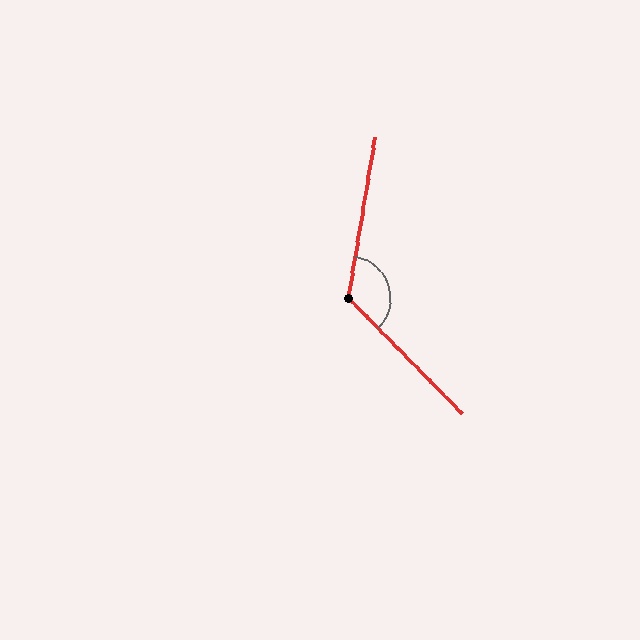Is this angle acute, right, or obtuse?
It is obtuse.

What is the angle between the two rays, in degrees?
Approximately 126 degrees.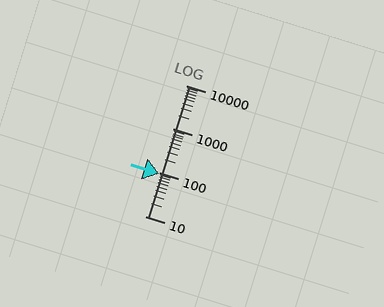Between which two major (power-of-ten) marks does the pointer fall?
The pointer is between 10 and 100.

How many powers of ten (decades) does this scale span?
The scale spans 3 decades, from 10 to 10000.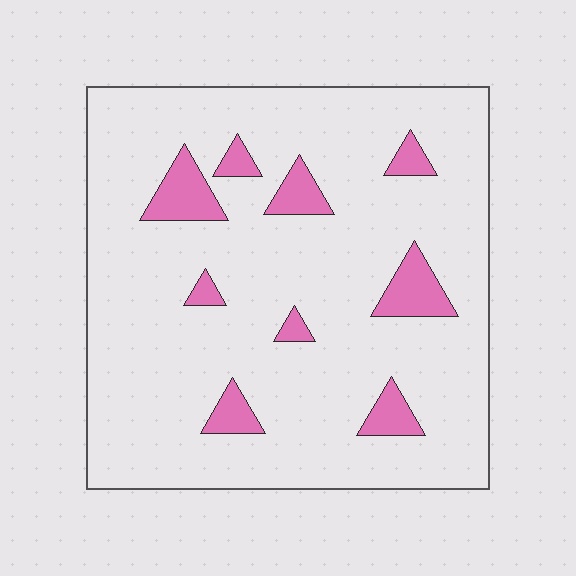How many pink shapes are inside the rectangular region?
9.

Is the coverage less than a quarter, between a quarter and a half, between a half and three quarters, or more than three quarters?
Less than a quarter.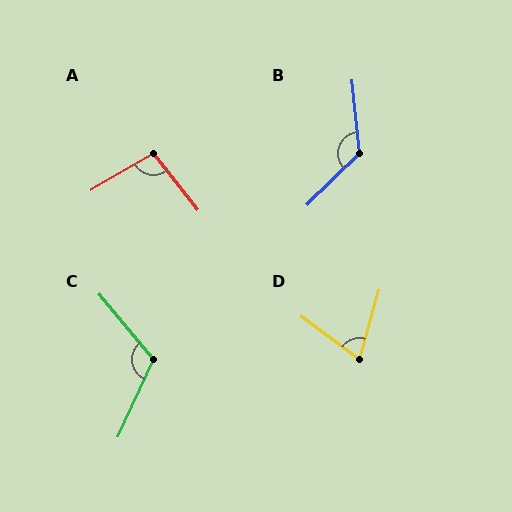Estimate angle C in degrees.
Approximately 116 degrees.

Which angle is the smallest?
D, at approximately 69 degrees.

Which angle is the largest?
B, at approximately 129 degrees.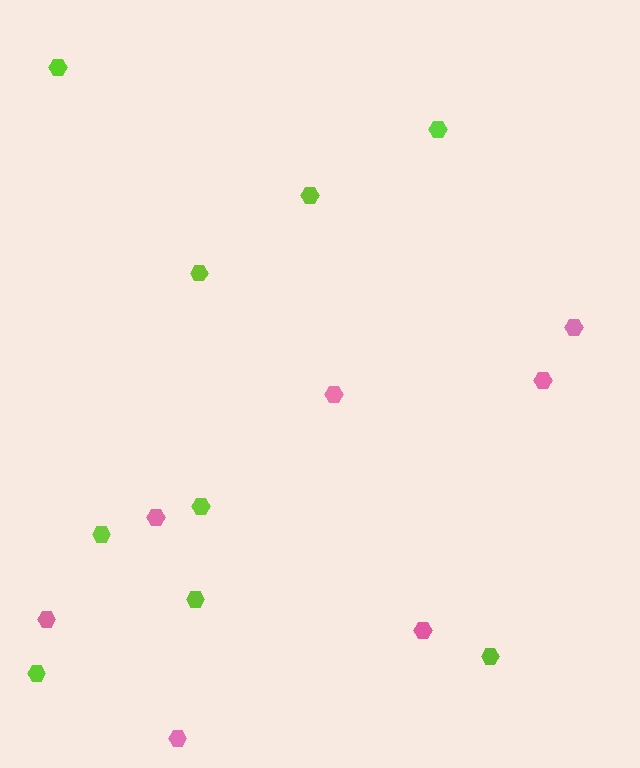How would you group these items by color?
There are 2 groups: one group of pink hexagons (7) and one group of lime hexagons (9).